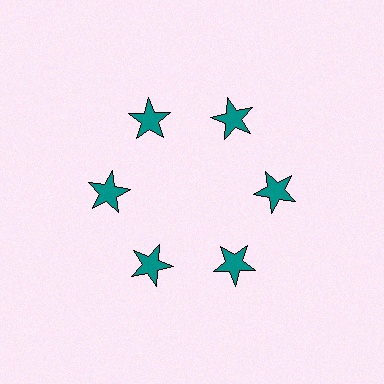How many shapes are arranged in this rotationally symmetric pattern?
There are 6 shapes, arranged in 6 groups of 1.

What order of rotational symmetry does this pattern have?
This pattern has 6-fold rotational symmetry.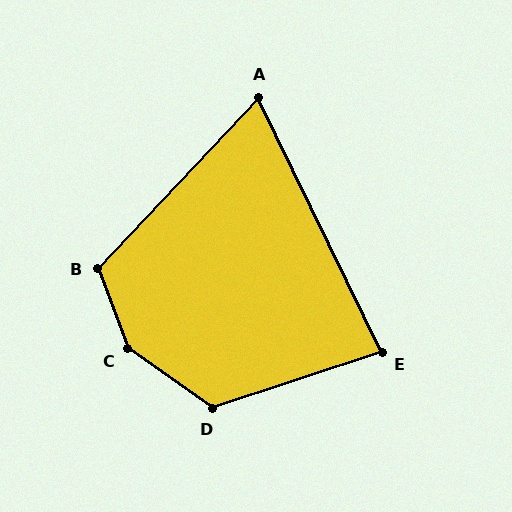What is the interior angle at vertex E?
Approximately 83 degrees (acute).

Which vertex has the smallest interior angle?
A, at approximately 69 degrees.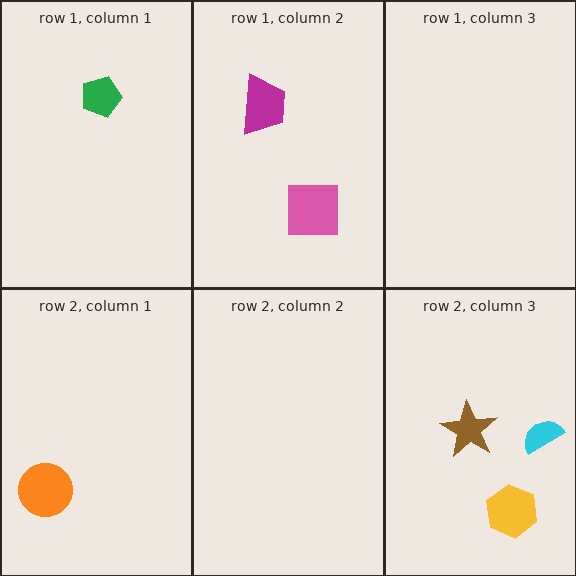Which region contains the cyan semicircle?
The row 2, column 3 region.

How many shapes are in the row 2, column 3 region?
3.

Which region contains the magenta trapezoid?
The row 1, column 2 region.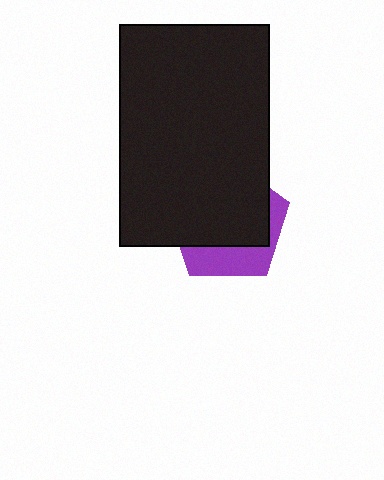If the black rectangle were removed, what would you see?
You would see the complete purple pentagon.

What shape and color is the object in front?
The object in front is a black rectangle.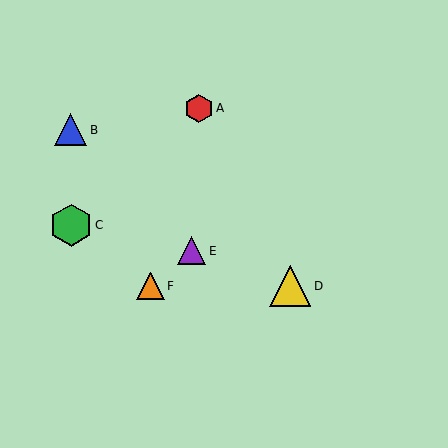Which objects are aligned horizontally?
Objects D, F are aligned horizontally.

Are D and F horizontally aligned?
Yes, both are at y≈286.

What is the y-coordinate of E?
Object E is at y≈251.